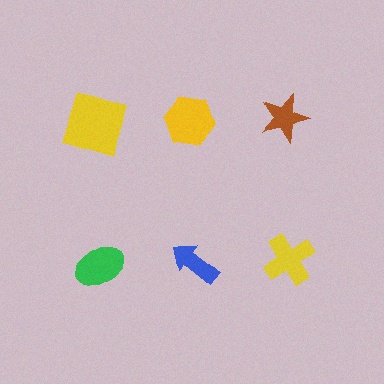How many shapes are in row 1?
3 shapes.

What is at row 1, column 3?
A brown star.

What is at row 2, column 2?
A blue arrow.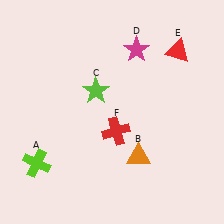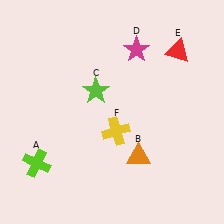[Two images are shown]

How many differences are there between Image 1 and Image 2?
There is 1 difference between the two images.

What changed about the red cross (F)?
In Image 1, F is red. In Image 2, it changed to yellow.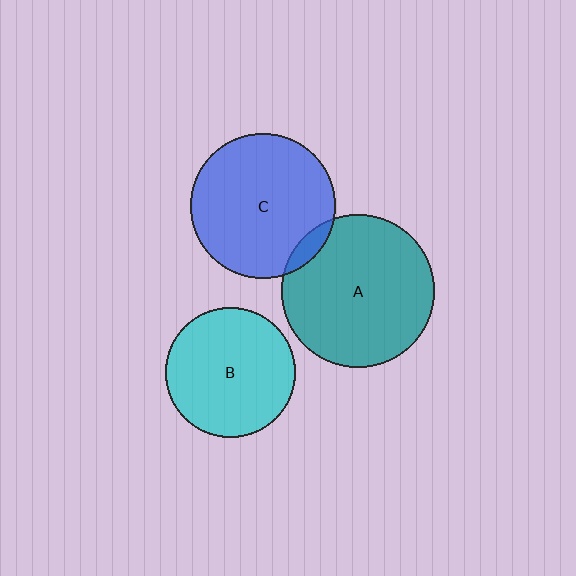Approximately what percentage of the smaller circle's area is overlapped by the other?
Approximately 5%.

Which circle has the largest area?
Circle A (teal).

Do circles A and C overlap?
Yes.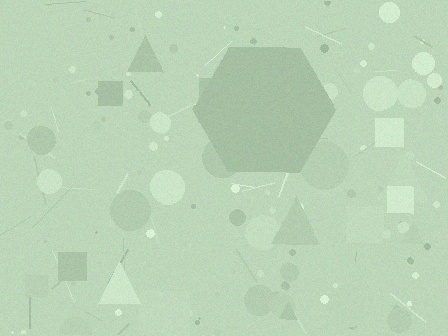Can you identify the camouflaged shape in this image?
The camouflaged shape is a hexagon.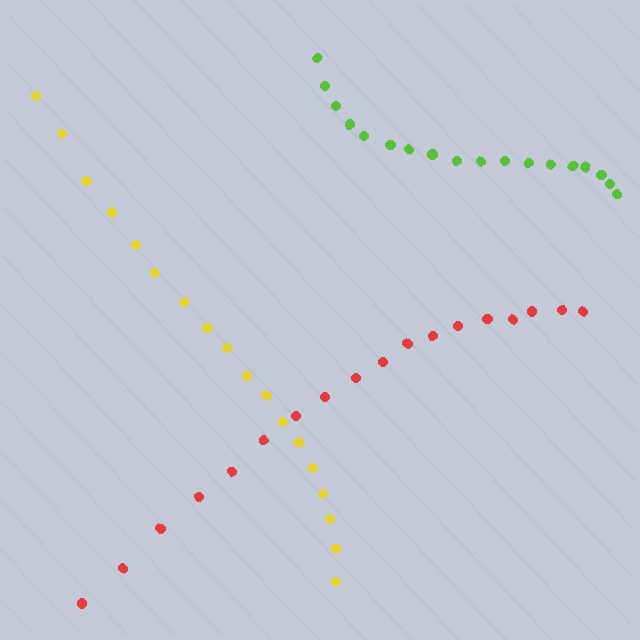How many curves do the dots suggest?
There are 3 distinct paths.